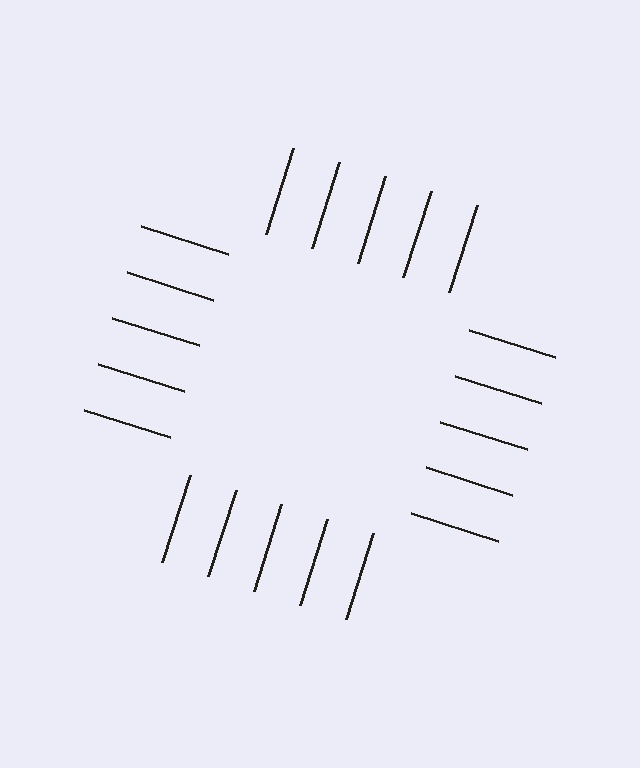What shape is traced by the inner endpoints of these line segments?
An illusory square — the line segments terminate on its edges but no continuous stroke is drawn.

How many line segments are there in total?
20 — 5 along each of the 4 edges.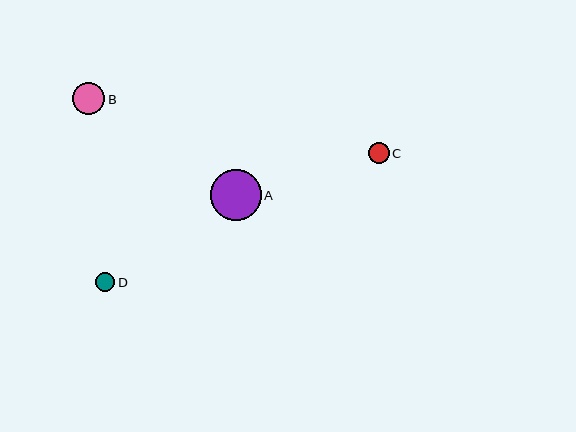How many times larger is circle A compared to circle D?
Circle A is approximately 2.6 times the size of circle D.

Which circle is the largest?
Circle A is the largest with a size of approximately 51 pixels.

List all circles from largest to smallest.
From largest to smallest: A, B, C, D.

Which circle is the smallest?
Circle D is the smallest with a size of approximately 19 pixels.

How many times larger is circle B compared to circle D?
Circle B is approximately 1.7 times the size of circle D.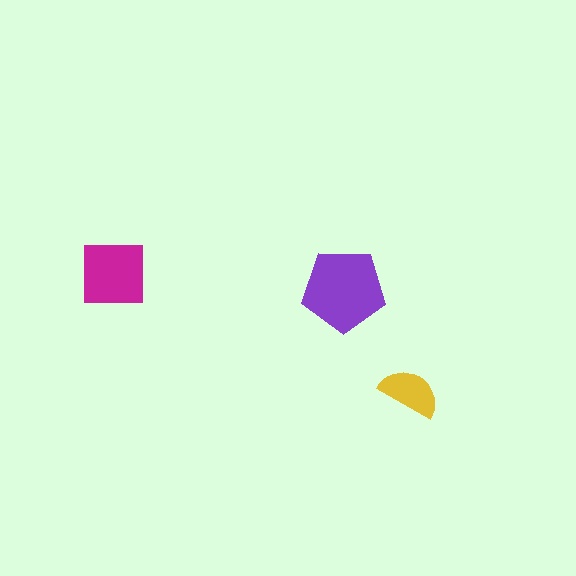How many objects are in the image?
There are 3 objects in the image.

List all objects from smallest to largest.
The yellow semicircle, the magenta square, the purple pentagon.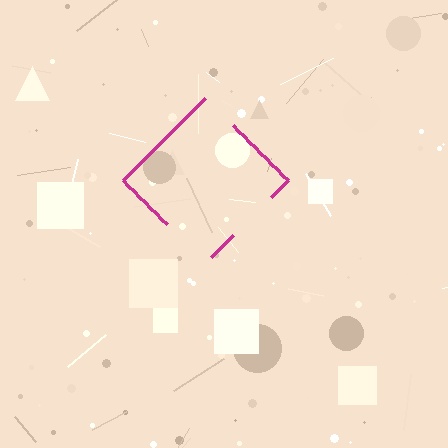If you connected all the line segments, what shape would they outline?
They would outline a diamond.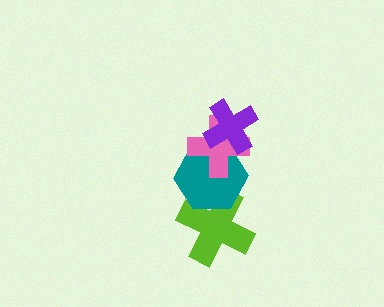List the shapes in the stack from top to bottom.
From top to bottom: the purple cross, the pink cross, the teal hexagon, the lime cross.